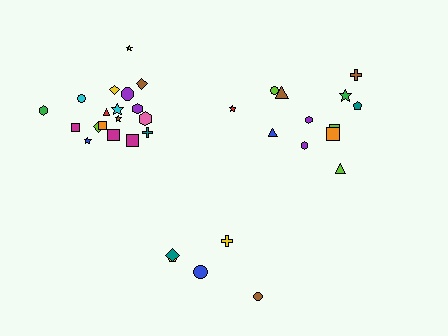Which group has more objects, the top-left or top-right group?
The top-left group.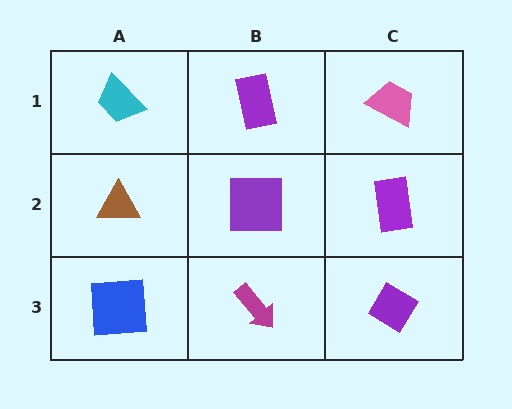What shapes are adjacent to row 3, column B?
A purple square (row 2, column B), a blue square (row 3, column A), a purple diamond (row 3, column C).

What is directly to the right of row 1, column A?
A purple rectangle.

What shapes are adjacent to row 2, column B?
A purple rectangle (row 1, column B), a magenta arrow (row 3, column B), a brown triangle (row 2, column A), a purple rectangle (row 2, column C).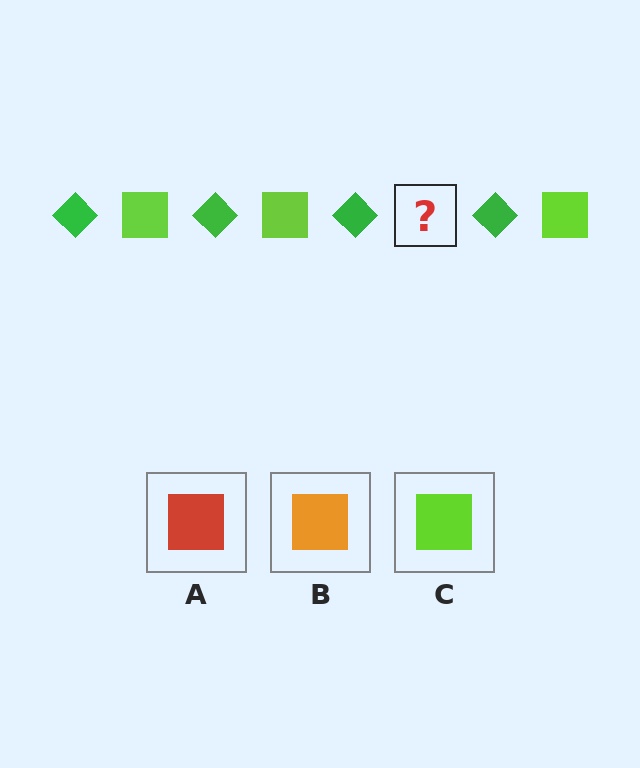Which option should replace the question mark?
Option C.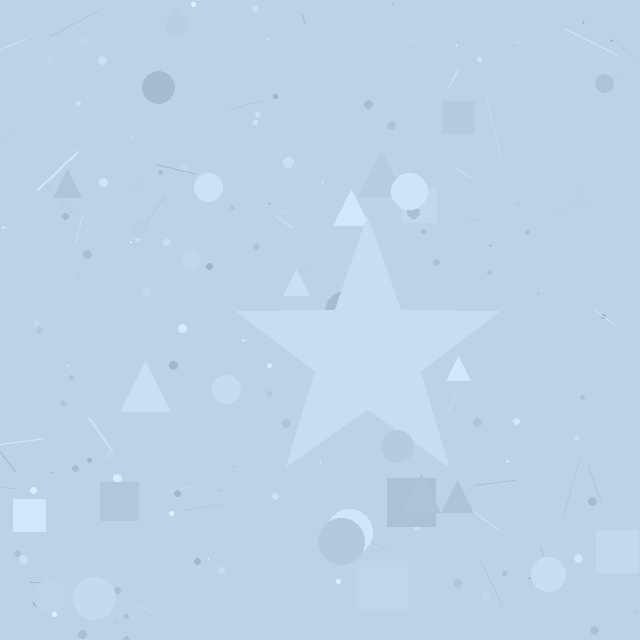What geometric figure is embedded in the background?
A star is embedded in the background.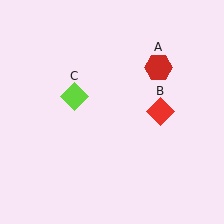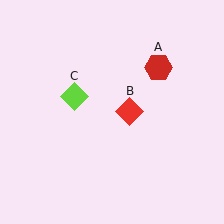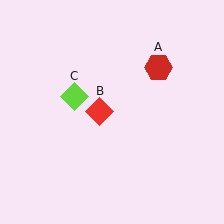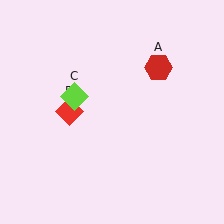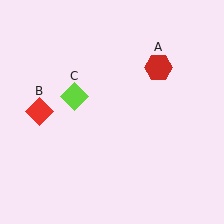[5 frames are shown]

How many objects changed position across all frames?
1 object changed position: red diamond (object B).